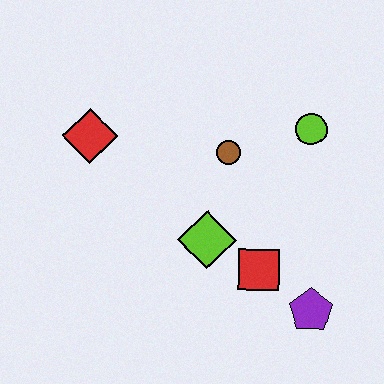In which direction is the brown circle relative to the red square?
The brown circle is above the red square.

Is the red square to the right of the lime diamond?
Yes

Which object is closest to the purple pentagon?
The red square is closest to the purple pentagon.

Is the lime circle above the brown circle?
Yes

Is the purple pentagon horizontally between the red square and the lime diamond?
No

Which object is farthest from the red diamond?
The purple pentagon is farthest from the red diamond.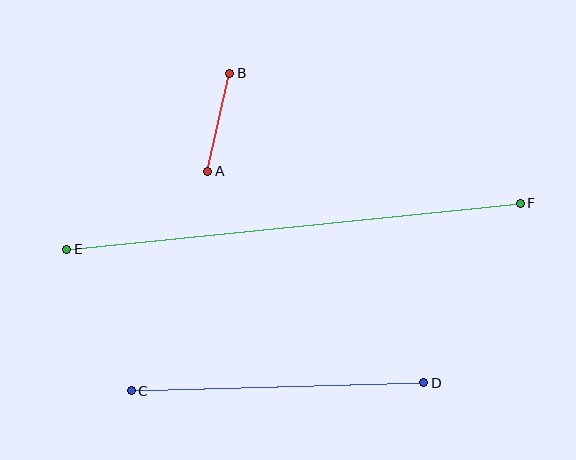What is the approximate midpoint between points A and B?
The midpoint is at approximately (219, 122) pixels.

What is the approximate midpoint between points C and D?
The midpoint is at approximately (277, 387) pixels.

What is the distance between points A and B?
The distance is approximately 101 pixels.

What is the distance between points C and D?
The distance is approximately 293 pixels.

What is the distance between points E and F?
The distance is approximately 456 pixels.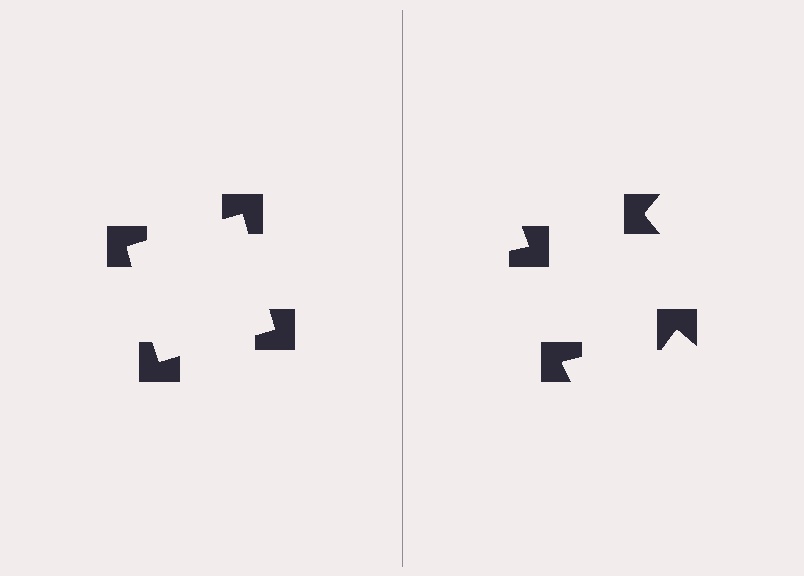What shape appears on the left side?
An illusory square.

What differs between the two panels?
The notched squares are positioned identically on both sides; only the wedge orientations differ. On the left they align to a square; on the right they are misaligned.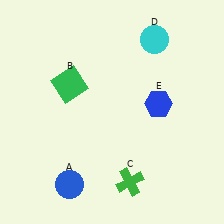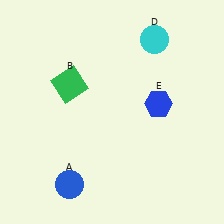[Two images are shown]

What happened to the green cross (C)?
The green cross (C) was removed in Image 2. It was in the bottom-right area of Image 1.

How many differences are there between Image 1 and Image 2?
There is 1 difference between the two images.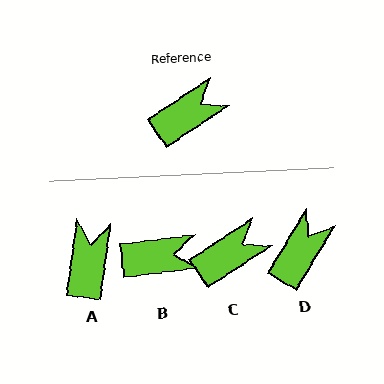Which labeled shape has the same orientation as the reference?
C.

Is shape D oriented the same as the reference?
No, it is off by about 26 degrees.